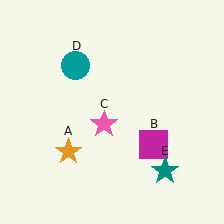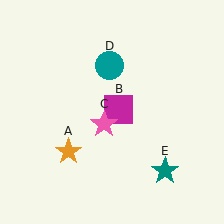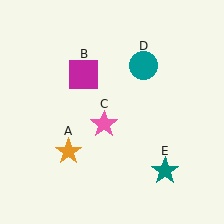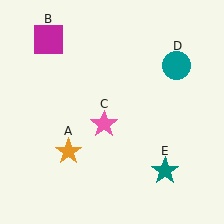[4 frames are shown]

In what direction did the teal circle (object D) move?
The teal circle (object D) moved right.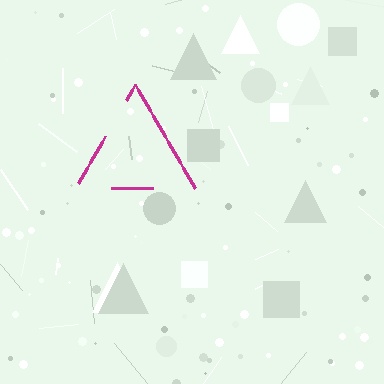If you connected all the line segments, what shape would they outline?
They would outline a triangle.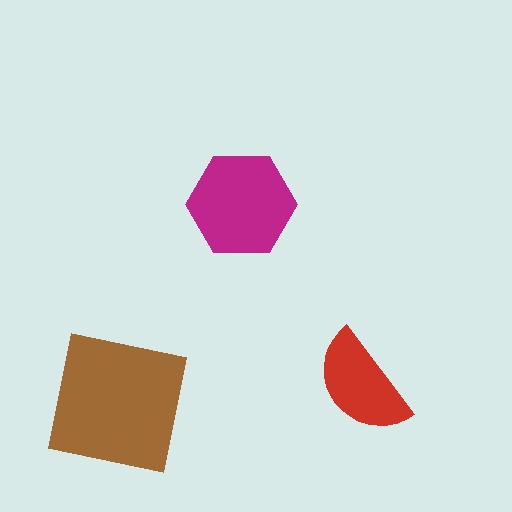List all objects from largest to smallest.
The brown square, the magenta hexagon, the red semicircle.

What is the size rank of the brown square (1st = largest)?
1st.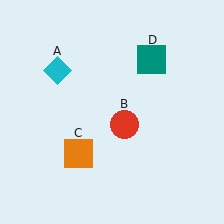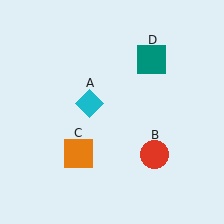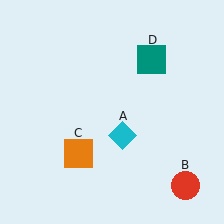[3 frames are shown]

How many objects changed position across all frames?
2 objects changed position: cyan diamond (object A), red circle (object B).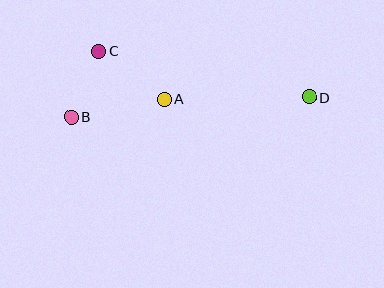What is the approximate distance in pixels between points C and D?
The distance between C and D is approximately 215 pixels.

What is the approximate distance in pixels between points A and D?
The distance between A and D is approximately 145 pixels.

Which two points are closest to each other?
Points B and C are closest to each other.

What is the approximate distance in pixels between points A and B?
The distance between A and B is approximately 95 pixels.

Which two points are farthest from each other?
Points B and D are farthest from each other.